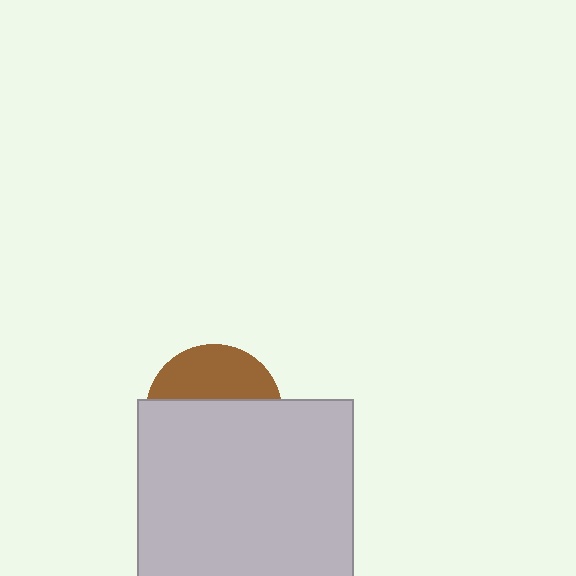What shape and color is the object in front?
The object in front is a light gray rectangle.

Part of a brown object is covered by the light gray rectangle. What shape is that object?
It is a circle.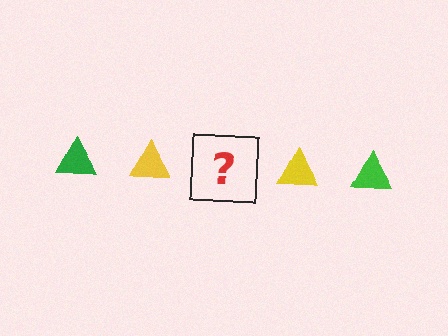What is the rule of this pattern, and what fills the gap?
The rule is that the pattern cycles through green, yellow triangles. The gap should be filled with a green triangle.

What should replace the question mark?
The question mark should be replaced with a green triangle.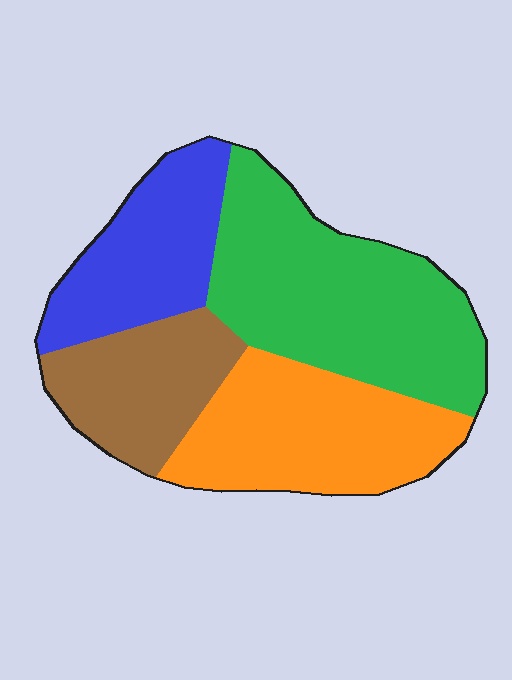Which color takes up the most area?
Green, at roughly 35%.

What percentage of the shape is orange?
Orange covers about 25% of the shape.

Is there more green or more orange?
Green.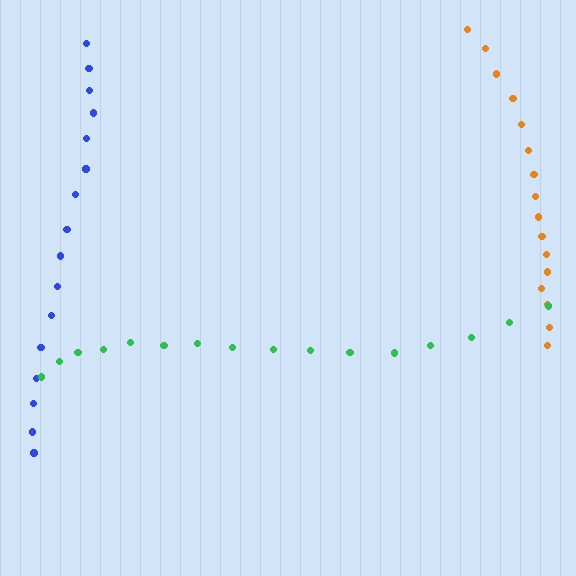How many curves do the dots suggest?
There are 3 distinct paths.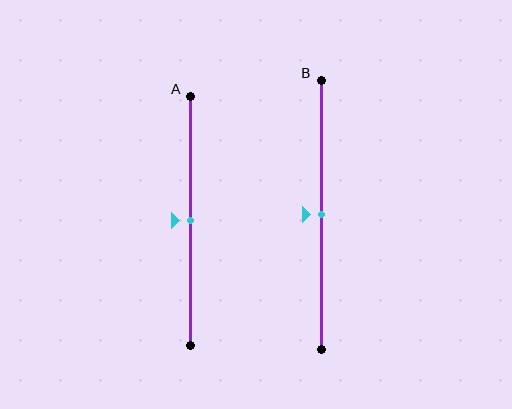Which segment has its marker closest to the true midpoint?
Segment A has its marker closest to the true midpoint.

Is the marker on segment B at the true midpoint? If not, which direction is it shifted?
Yes, the marker on segment B is at the true midpoint.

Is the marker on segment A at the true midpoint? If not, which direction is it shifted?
Yes, the marker on segment A is at the true midpoint.